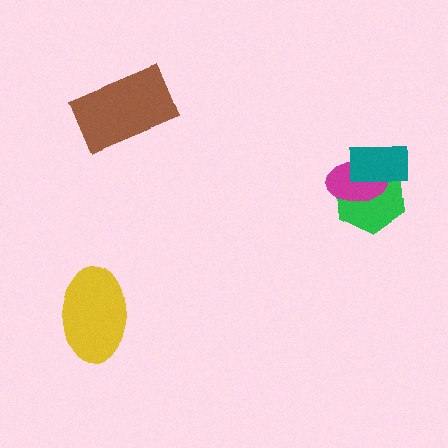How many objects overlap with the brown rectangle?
0 objects overlap with the brown rectangle.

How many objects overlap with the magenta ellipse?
2 objects overlap with the magenta ellipse.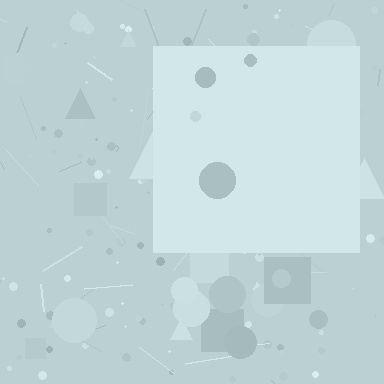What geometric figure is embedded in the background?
A square is embedded in the background.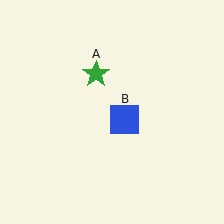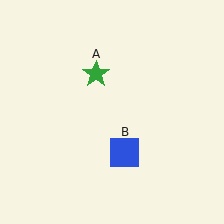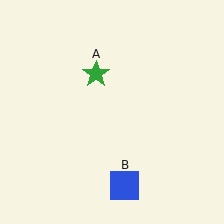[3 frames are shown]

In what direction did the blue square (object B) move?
The blue square (object B) moved down.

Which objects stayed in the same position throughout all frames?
Green star (object A) remained stationary.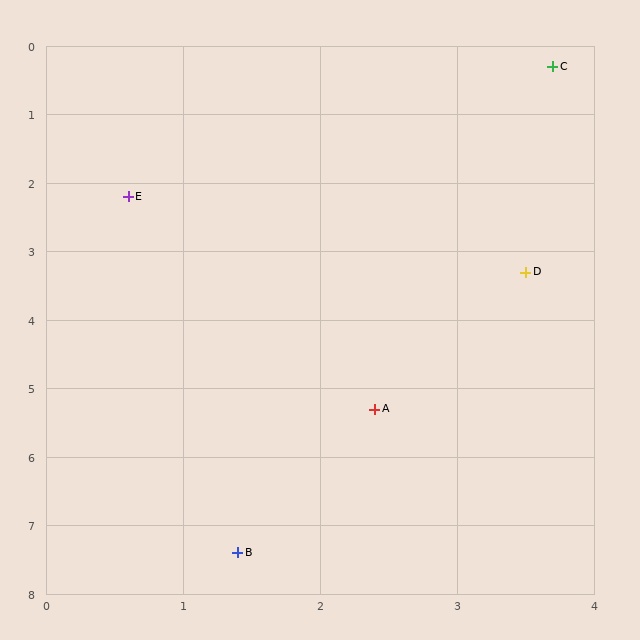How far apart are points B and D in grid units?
Points B and D are about 4.6 grid units apart.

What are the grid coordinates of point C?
Point C is at approximately (3.7, 0.3).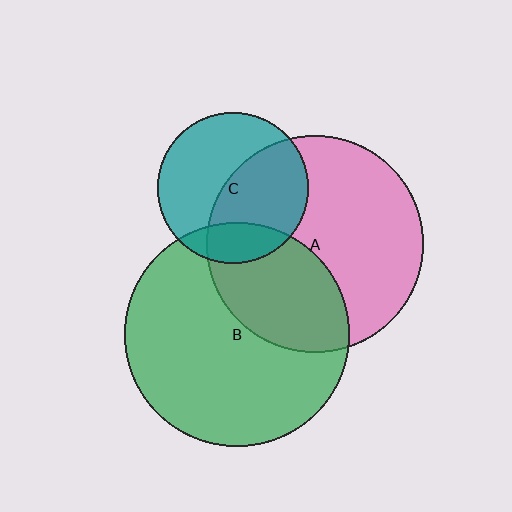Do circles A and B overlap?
Yes.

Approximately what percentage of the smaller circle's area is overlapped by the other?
Approximately 35%.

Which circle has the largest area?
Circle B (green).